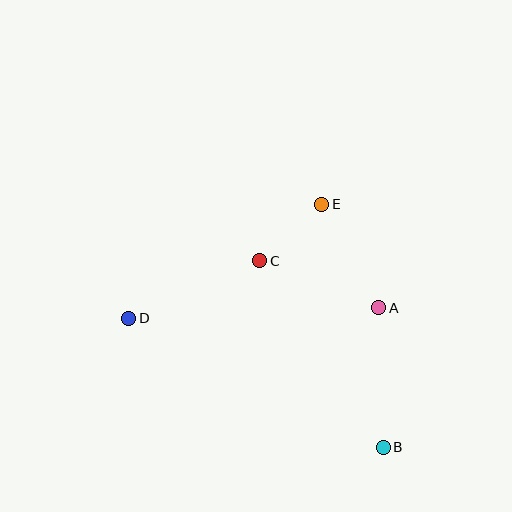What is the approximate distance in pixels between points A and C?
The distance between A and C is approximately 128 pixels.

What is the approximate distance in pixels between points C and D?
The distance between C and D is approximately 143 pixels.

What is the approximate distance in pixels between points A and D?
The distance between A and D is approximately 251 pixels.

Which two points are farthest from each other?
Points B and D are farthest from each other.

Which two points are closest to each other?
Points C and E are closest to each other.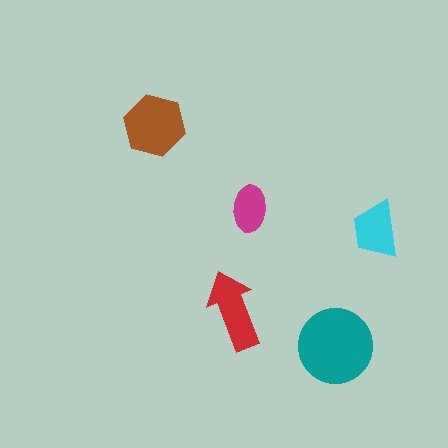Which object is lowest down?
The teal circle is bottommost.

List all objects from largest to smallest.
The teal circle, the brown hexagon, the red arrow, the cyan trapezoid, the magenta ellipse.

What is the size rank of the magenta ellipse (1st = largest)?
5th.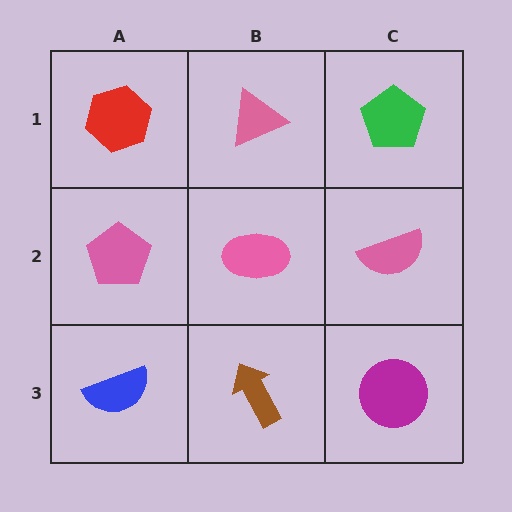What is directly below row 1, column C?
A pink semicircle.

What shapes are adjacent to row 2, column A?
A red hexagon (row 1, column A), a blue semicircle (row 3, column A), a pink ellipse (row 2, column B).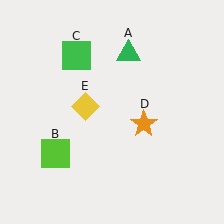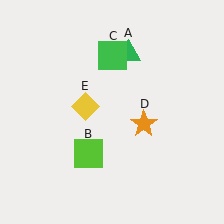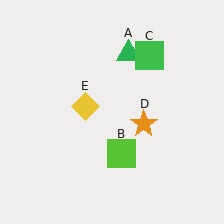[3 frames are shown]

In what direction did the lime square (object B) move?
The lime square (object B) moved right.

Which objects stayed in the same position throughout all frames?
Green triangle (object A) and orange star (object D) and yellow diamond (object E) remained stationary.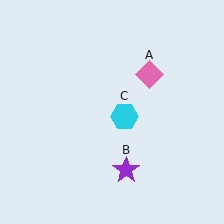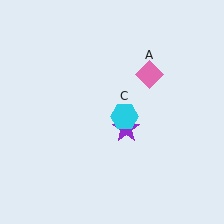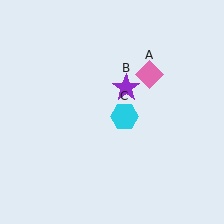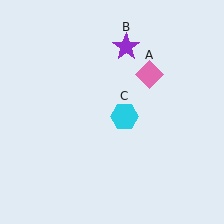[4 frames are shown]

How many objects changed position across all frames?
1 object changed position: purple star (object B).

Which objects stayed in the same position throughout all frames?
Pink diamond (object A) and cyan hexagon (object C) remained stationary.